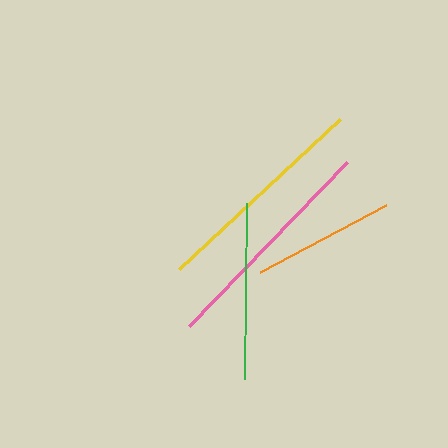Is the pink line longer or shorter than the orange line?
The pink line is longer than the orange line.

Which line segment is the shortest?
The orange line is the shortest at approximately 143 pixels.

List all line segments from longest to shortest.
From longest to shortest: pink, yellow, green, orange.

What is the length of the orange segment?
The orange segment is approximately 143 pixels long.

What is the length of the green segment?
The green segment is approximately 176 pixels long.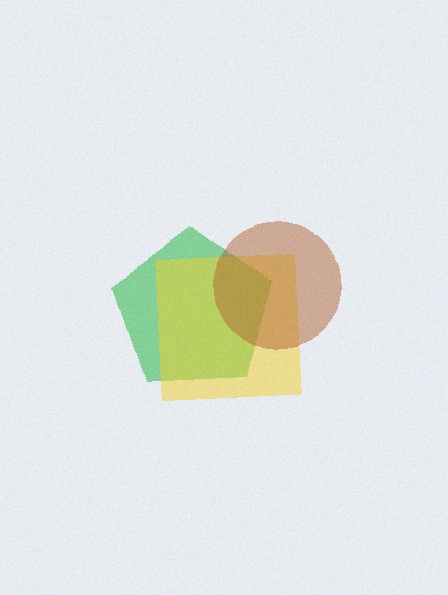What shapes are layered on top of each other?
The layered shapes are: a green pentagon, a yellow square, a brown circle.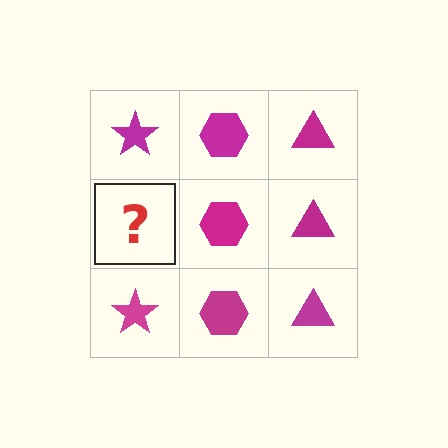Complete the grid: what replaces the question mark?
The question mark should be replaced with a magenta star.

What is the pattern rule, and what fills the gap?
The rule is that each column has a consistent shape. The gap should be filled with a magenta star.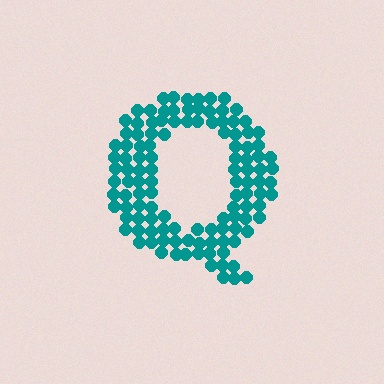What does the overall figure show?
The overall figure shows the letter Q.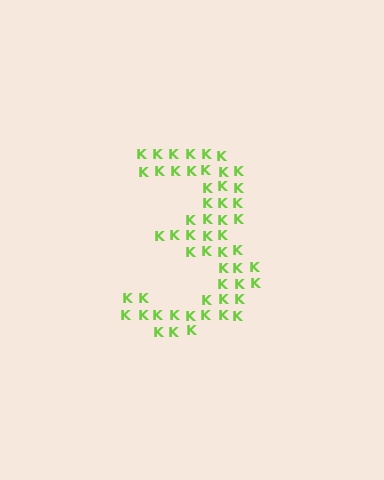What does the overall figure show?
The overall figure shows the digit 3.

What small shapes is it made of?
It is made of small letter K's.